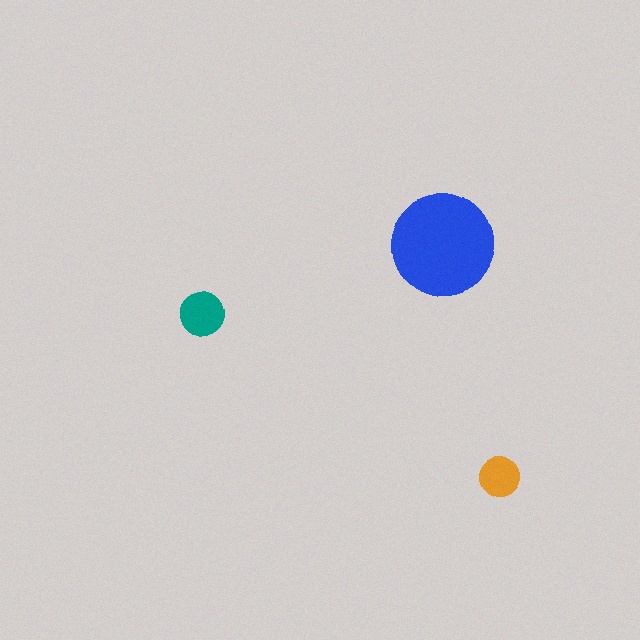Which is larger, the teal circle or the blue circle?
The blue one.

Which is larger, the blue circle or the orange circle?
The blue one.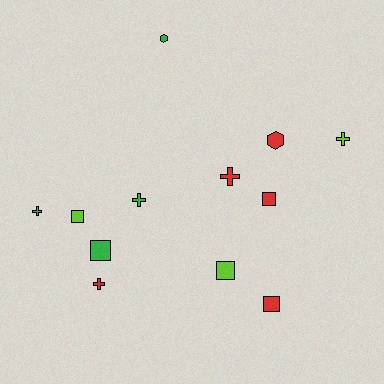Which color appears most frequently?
Red, with 5 objects.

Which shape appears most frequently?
Cross, with 5 objects.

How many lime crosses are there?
There is 1 lime cross.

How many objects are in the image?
There are 12 objects.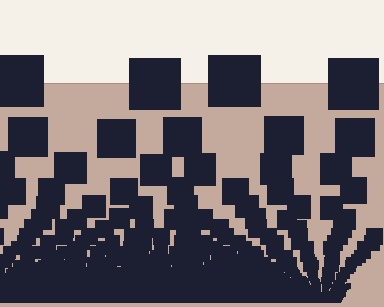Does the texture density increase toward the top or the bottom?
Density increases toward the bottom.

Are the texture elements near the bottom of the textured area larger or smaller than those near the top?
Smaller. The gradient is inverted — elements near the bottom are smaller and denser.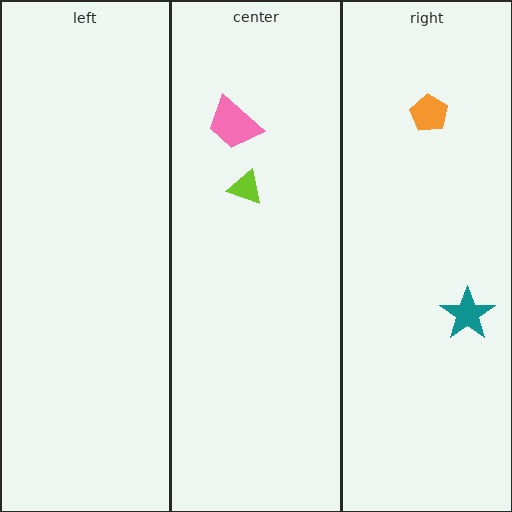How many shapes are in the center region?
2.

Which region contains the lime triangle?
The center region.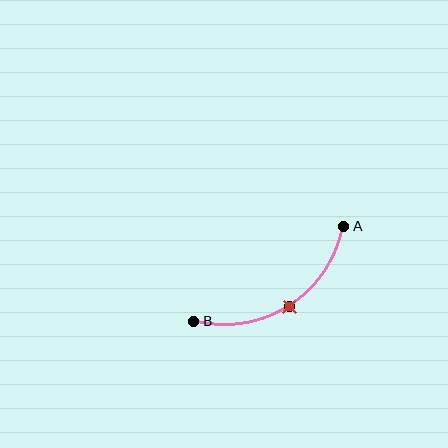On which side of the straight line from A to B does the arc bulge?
The arc bulges below the straight line connecting A and B.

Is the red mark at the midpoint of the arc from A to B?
Yes. The red mark lies on the arc at equal arc-length from both A and B — it is the arc midpoint.